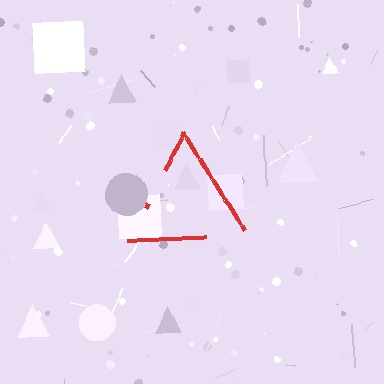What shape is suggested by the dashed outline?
The dashed outline suggests a triangle.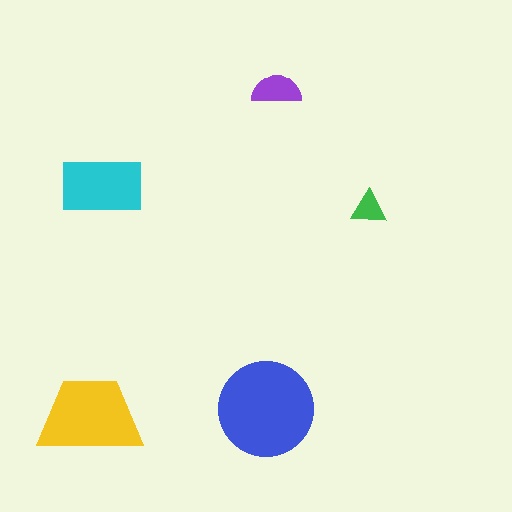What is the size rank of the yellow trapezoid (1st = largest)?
2nd.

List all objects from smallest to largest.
The green triangle, the purple semicircle, the cyan rectangle, the yellow trapezoid, the blue circle.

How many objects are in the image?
There are 5 objects in the image.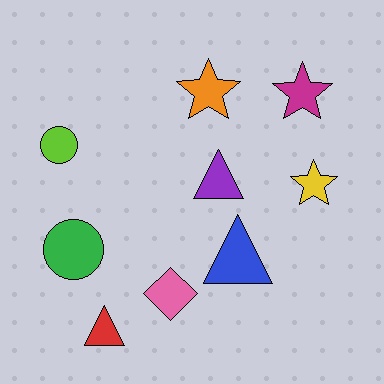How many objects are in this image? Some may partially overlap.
There are 9 objects.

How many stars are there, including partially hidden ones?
There are 3 stars.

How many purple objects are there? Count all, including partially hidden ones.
There is 1 purple object.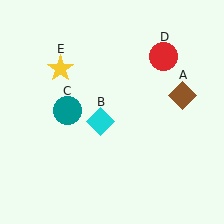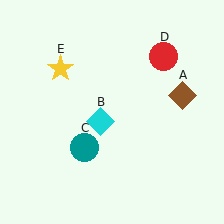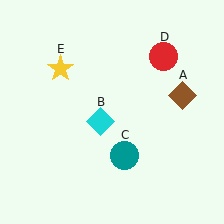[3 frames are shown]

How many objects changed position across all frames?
1 object changed position: teal circle (object C).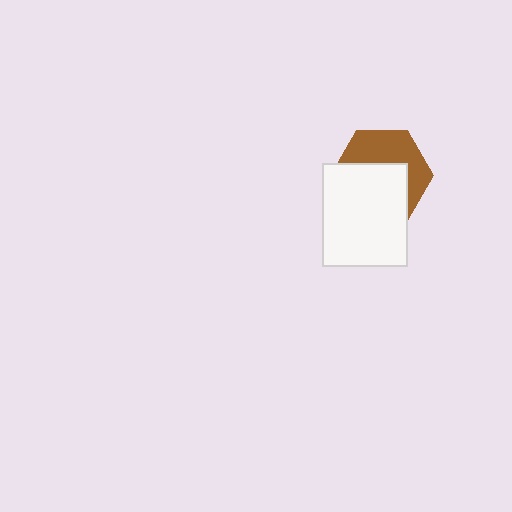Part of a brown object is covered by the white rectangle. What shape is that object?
It is a hexagon.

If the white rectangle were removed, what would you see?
You would see the complete brown hexagon.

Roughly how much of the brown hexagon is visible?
About half of it is visible (roughly 46%).